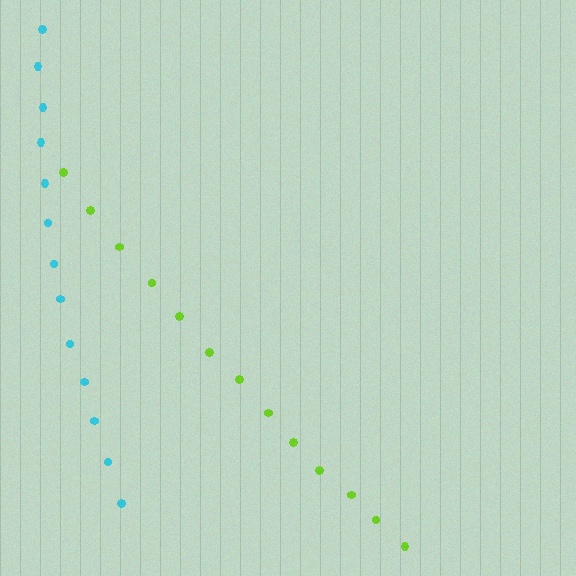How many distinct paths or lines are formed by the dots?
There are 2 distinct paths.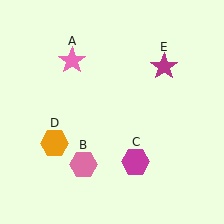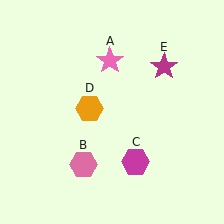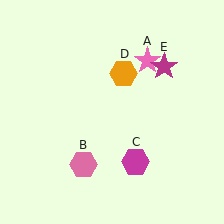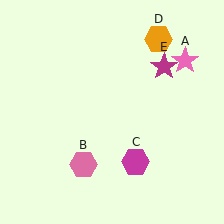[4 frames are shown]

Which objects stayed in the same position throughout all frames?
Pink hexagon (object B) and magenta hexagon (object C) and magenta star (object E) remained stationary.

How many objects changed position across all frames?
2 objects changed position: pink star (object A), orange hexagon (object D).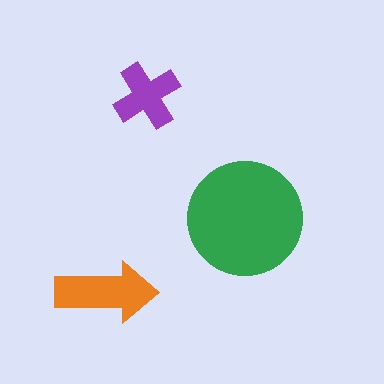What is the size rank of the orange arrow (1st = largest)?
2nd.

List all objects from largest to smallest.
The green circle, the orange arrow, the purple cross.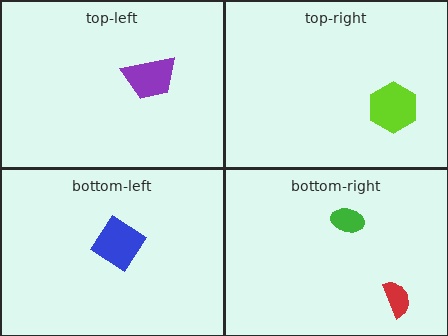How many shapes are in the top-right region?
1.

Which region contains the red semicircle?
The bottom-right region.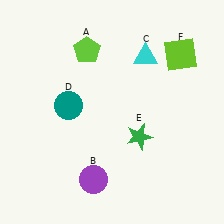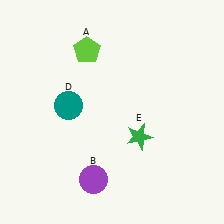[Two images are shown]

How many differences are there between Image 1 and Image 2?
There are 2 differences between the two images.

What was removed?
The lime square (F), the cyan triangle (C) were removed in Image 2.